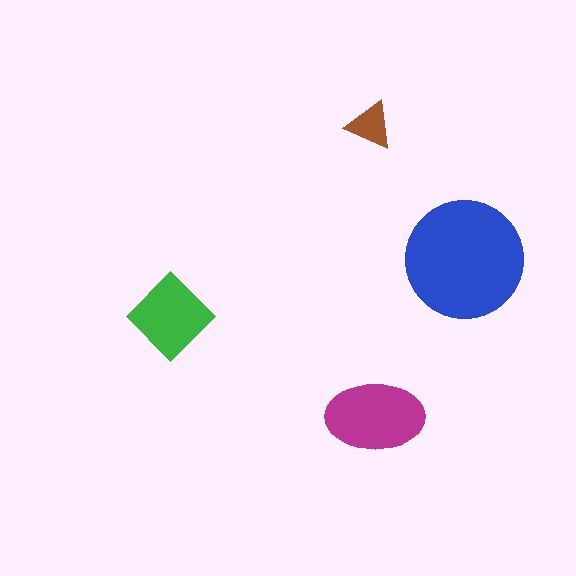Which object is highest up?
The brown triangle is topmost.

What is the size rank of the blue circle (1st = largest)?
1st.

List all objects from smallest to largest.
The brown triangle, the green diamond, the magenta ellipse, the blue circle.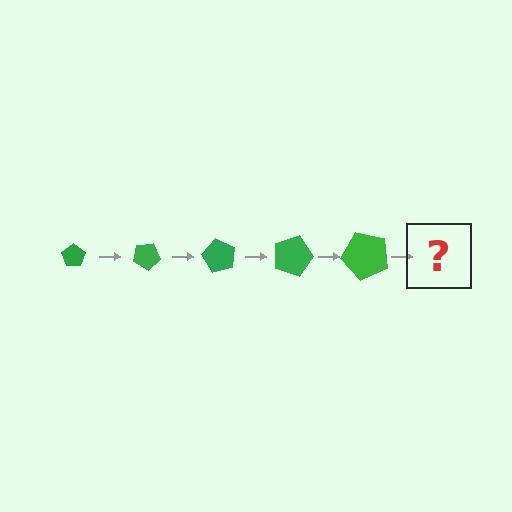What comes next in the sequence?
The next element should be a pentagon, larger than the previous one and rotated 150 degrees from the start.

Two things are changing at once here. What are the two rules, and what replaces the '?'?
The two rules are that the pentagon grows larger each step and it rotates 30 degrees each step. The '?' should be a pentagon, larger than the previous one and rotated 150 degrees from the start.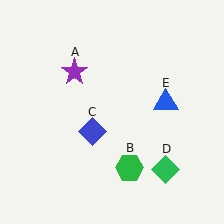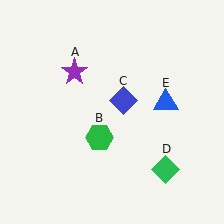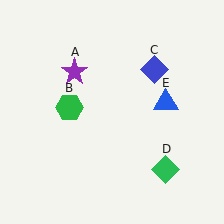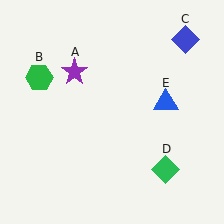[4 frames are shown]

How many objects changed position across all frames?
2 objects changed position: green hexagon (object B), blue diamond (object C).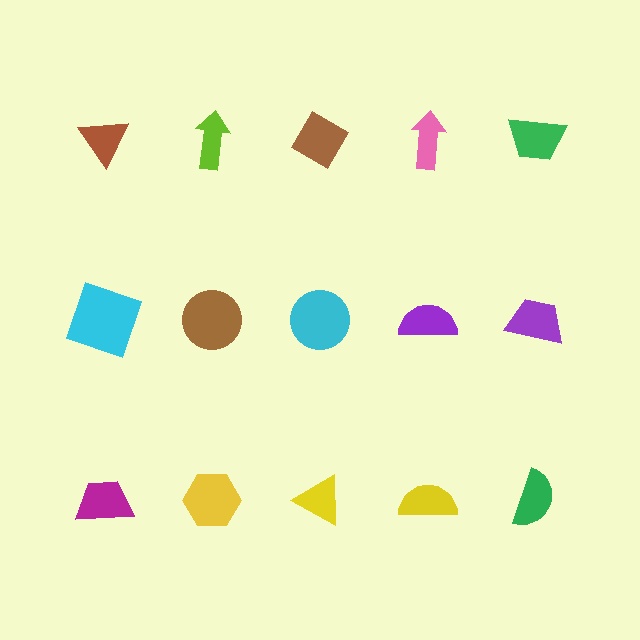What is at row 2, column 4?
A purple semicircle.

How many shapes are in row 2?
5 shapes.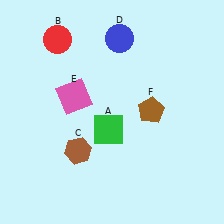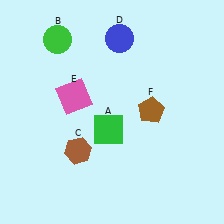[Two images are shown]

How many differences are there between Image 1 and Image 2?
There is 1 difference between the two images.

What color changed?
The circle (B) changed from red in Image 1 to green in Image 2.